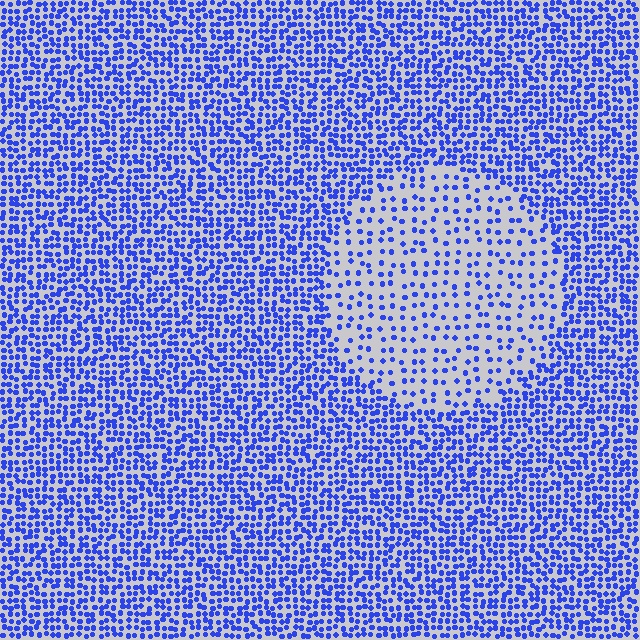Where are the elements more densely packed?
The elements are more densely packed outside the circle boundary.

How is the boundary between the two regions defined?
The boundary is defined by a change in element density (approximately 2.4x ratio). All elements are the same color, size, and shape.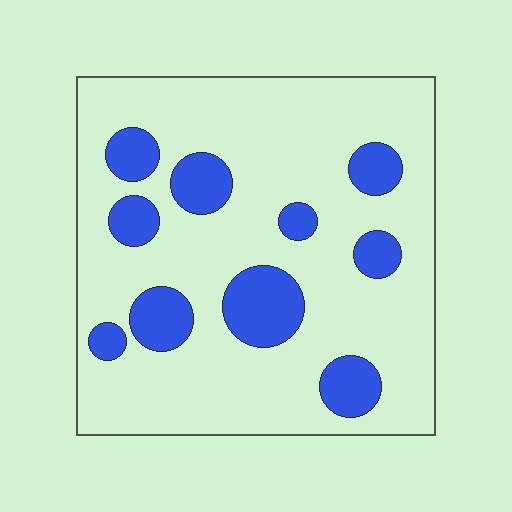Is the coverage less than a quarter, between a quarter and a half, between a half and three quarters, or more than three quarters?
Less than a quarter.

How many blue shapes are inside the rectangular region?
10.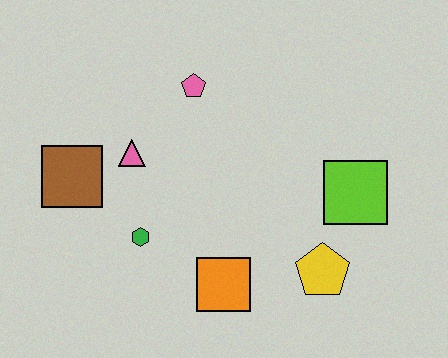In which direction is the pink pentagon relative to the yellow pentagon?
The pink pentagon is above the yellow pentagon.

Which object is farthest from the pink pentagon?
The yellow pentagon is farthest from the pink pentagon.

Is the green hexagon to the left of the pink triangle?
No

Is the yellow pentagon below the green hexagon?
Yes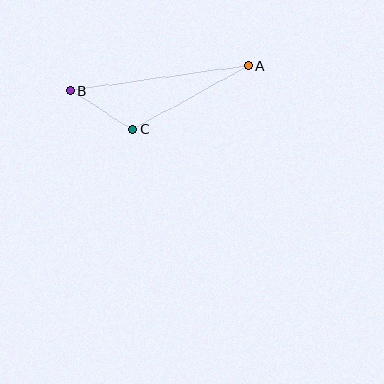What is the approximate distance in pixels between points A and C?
The distance between A and C is approximately 132 pixels.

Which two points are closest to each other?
Points B and C are closest to each other.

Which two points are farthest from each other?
Points A and B are farthest from each other.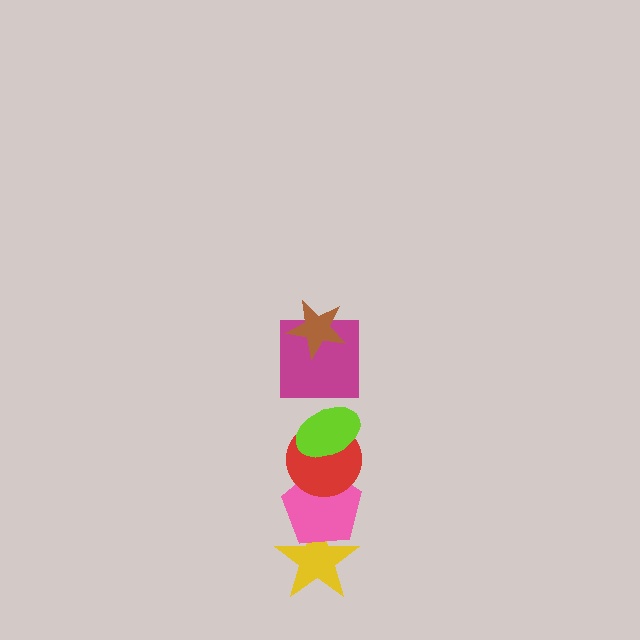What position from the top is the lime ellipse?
The lime ellipse is 3rd from the top.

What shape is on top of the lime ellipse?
The magenta square is on top of the lime ellipse.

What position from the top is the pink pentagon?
The pink pentagon is 5th from the top.